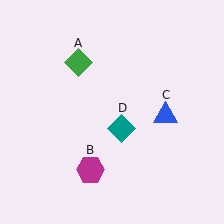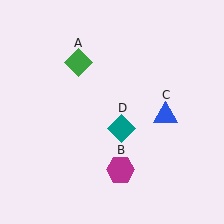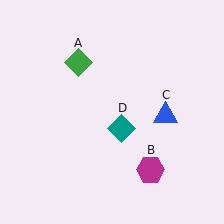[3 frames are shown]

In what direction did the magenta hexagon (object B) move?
The magenta hexagon (object B) moved right.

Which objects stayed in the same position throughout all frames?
Green diamond (object A) and blue triangle (object C) and teal diamond (object D) remained stationary.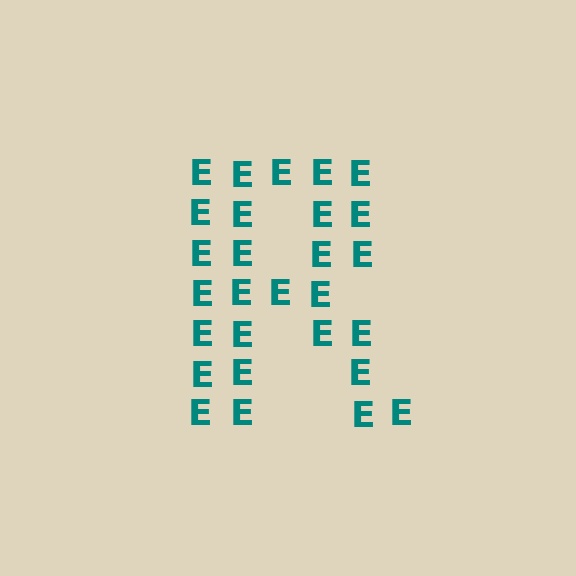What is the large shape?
The large shape is the letter R.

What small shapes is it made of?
It is made of small letter E's.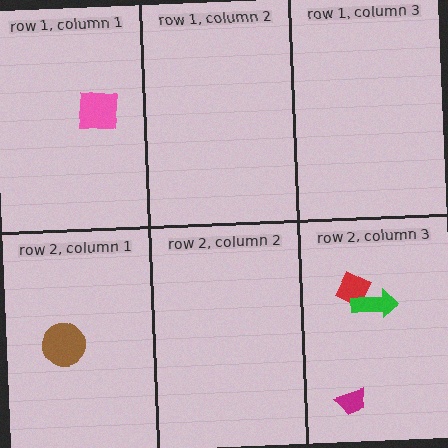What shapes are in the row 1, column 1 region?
The pink square.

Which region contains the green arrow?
The row 2, column 3 region.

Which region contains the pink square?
The row 1, column 1 region.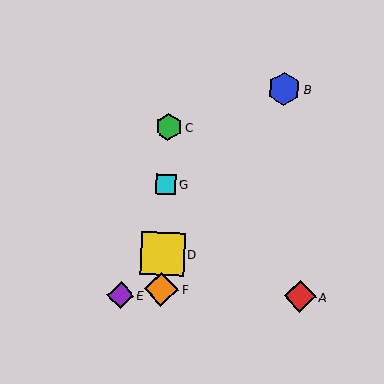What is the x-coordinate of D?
Object D is at x≈163.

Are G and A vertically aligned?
No, G is at x≈166 and A is at x≈300.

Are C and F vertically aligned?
Yes, both are at x≈169.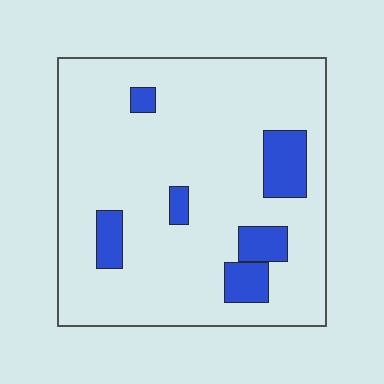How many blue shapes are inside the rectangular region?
6.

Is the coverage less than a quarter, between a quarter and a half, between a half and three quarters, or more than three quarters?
Less than a quarter.